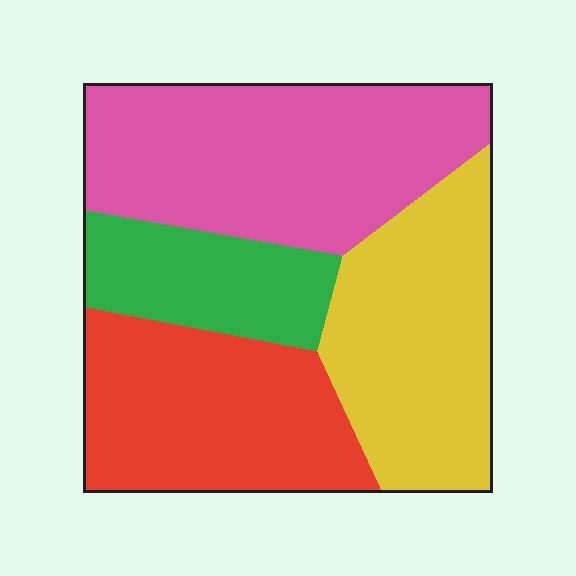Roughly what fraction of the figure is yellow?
Yellow takes up about one quarter (1/4) of the figure.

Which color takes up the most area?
Pink, at roughly 35%.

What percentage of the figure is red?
Red takes up about one quarter (1/4) of the figure.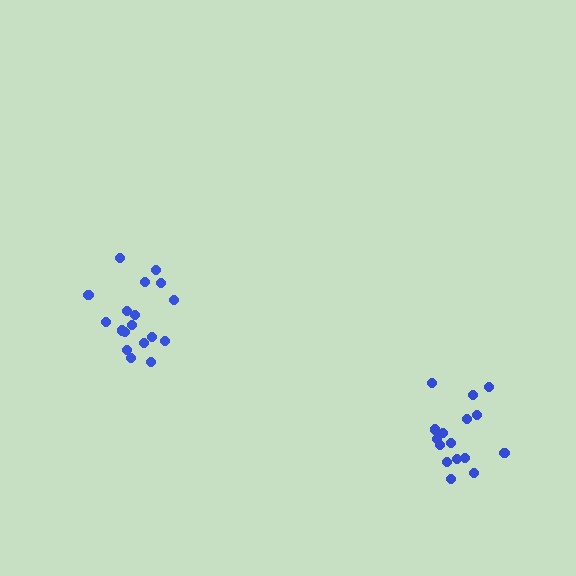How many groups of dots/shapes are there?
There are 2 groups.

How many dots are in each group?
Group 1: 18 dots, Group 2: 16 dots (34 total).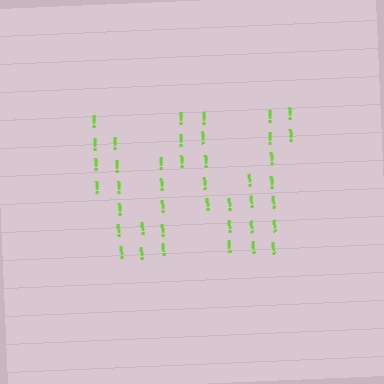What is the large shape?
The large shape is the letter W.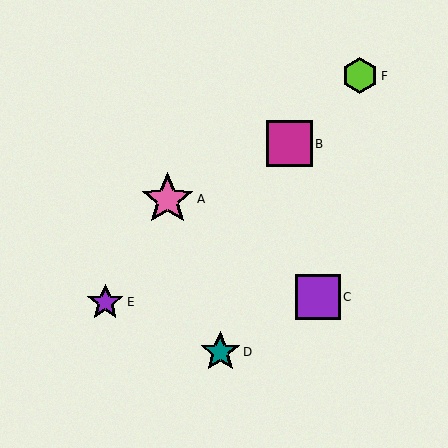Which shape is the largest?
The pink star (labeled A) is the largest.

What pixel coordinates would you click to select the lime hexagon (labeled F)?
Click at (360, 76) to select the lime hexagon F.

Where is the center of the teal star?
The center of the teal star is at (220, 352).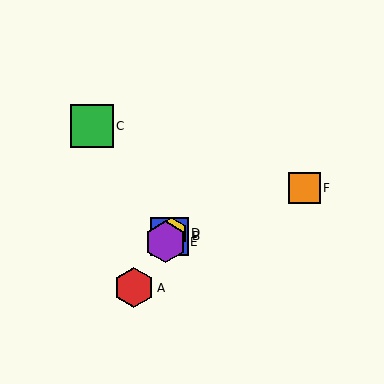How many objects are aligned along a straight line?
4 objects (A, B, D, E) are aligned along a straight line.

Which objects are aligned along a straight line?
Objects A, B, D, E are aligned along a straight line.